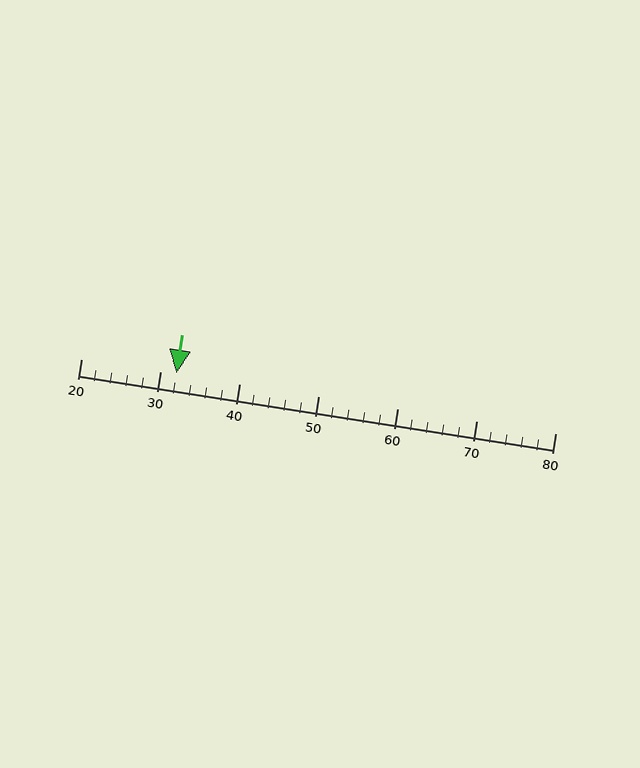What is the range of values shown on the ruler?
The ruler shows values from 20 to 80.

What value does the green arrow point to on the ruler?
The green arrow points to approximately 32.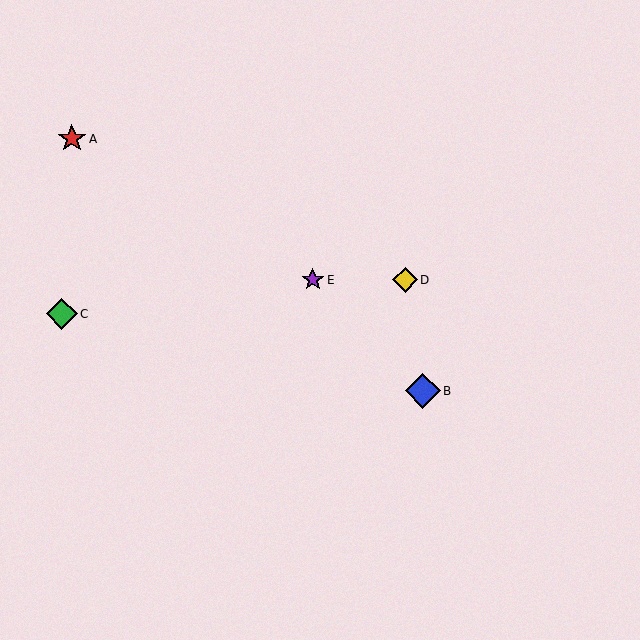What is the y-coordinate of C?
Object C is at y≈314.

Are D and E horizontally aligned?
Yes, both are at y≈280.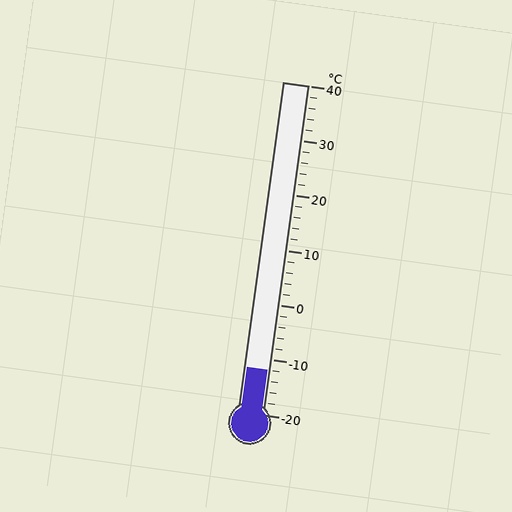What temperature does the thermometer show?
The thermometer shows approximately -12°C.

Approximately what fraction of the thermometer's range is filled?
The thermometer is filled to approximately 15% of its range.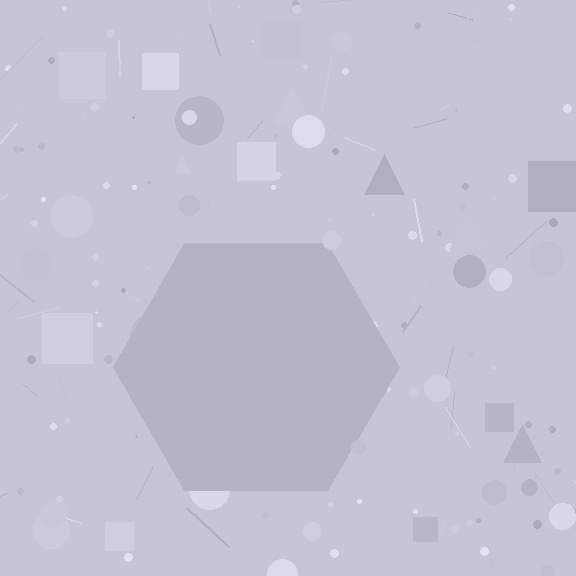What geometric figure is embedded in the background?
A hexagon is embedded in the background.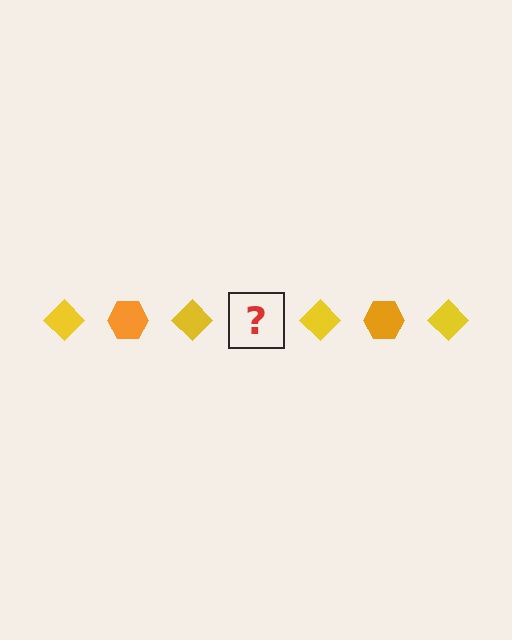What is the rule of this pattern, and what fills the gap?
The rule is that the pattern alternates between yellow diamond and orange hexagon. The gap should be filled with an orange hexagon.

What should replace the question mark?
The question mark should be replaced with an orange hexagon.